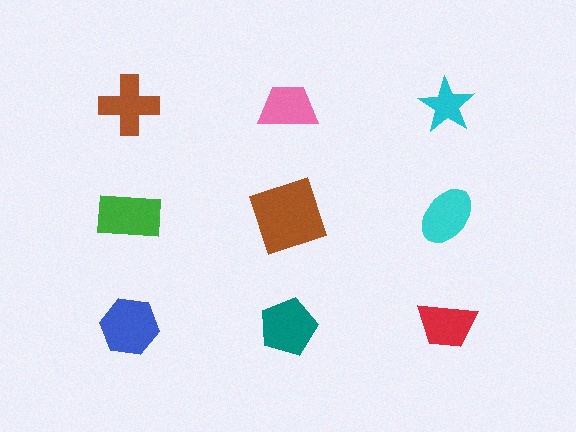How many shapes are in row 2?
3 shapes.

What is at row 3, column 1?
A blue hexagon.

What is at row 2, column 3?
A cyan ellipse.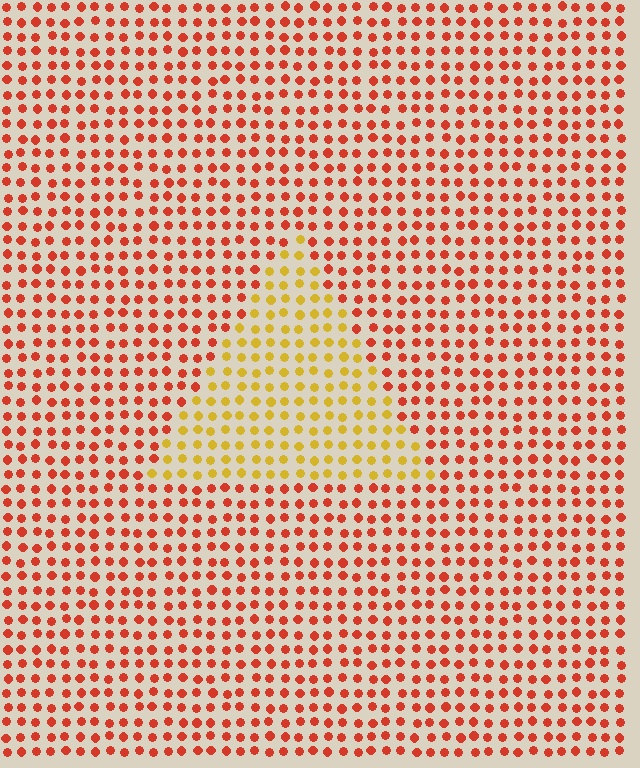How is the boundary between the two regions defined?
The boundary is defined purely by a slight shift in hue (about 44 degrees). Spacing, size, and orientation are identical on both sides.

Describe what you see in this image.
The image is filled with small red elements in a uniform arrangement. A triangle-shaped region is visible where the elements are tinted to a slightly different hue, forming a subtle color boundary.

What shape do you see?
I see a triangle.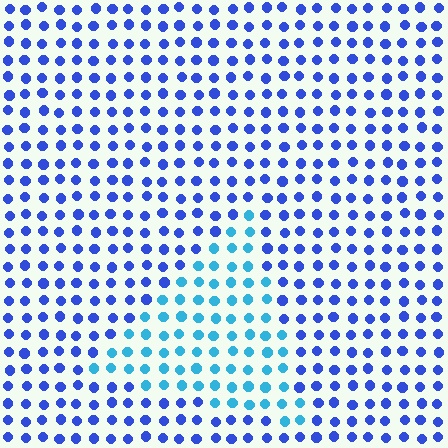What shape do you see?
I see a triangle.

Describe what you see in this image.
The image is filled with small blue elements in a uniform arrangement. A triangle-shaped region is visible where the elements are tinted to a slightly different hue, forming a subtle color boundary.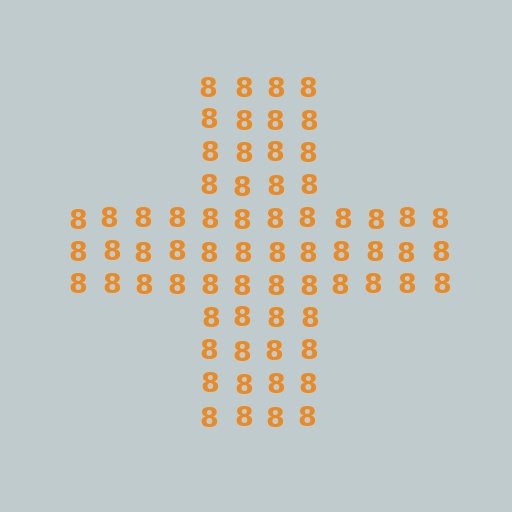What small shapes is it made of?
It is made of small digit 8's.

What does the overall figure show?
The overall figure shows a cross.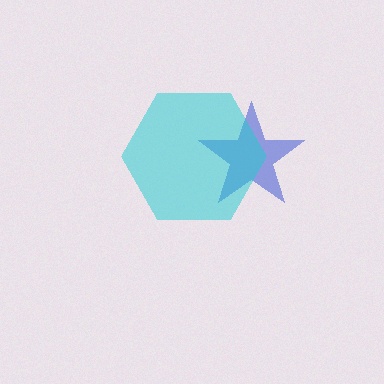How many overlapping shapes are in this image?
There are 2 overlapping shapes in the image.